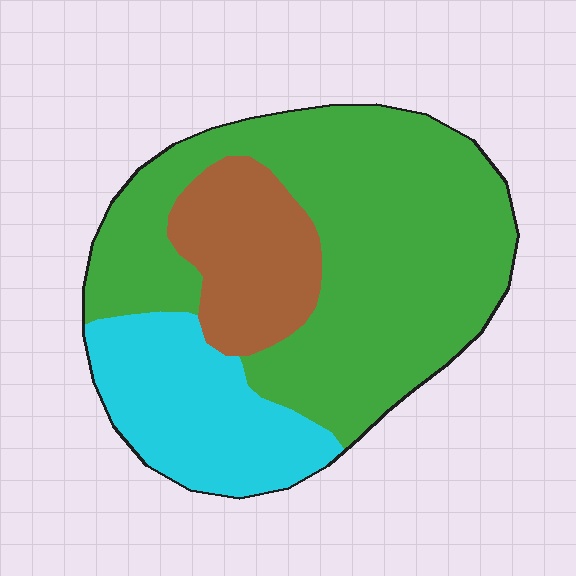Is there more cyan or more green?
Green.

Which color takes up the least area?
Brown, at roughly 15%.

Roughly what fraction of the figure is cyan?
Cyan takes up about one quarter (1/4) of the figure.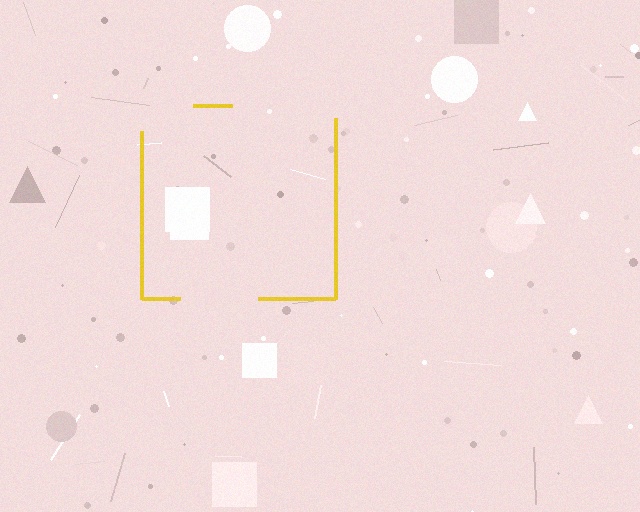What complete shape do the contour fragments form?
The contour fragments form a square.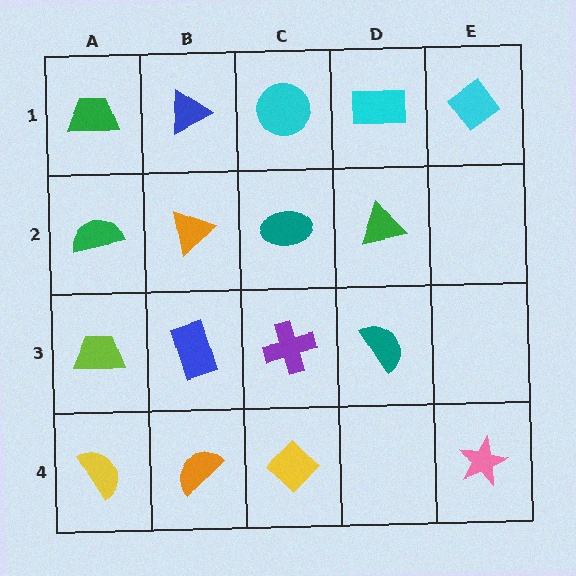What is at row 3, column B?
A blue rectangle.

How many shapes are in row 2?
4 shapes.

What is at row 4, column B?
An orange semicircle.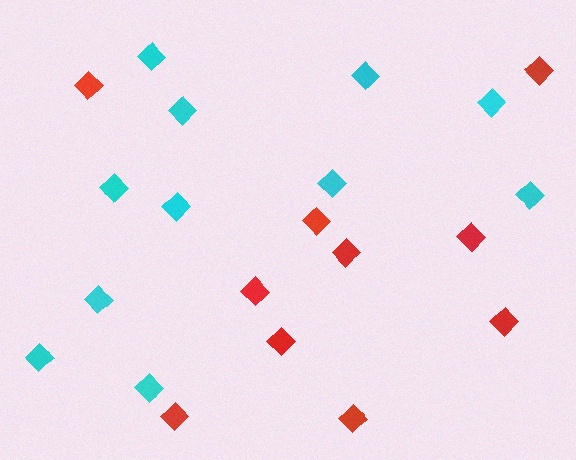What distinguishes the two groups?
There are 2 groups: one group of red diamonds (10) and one group of cyan diamonds (11).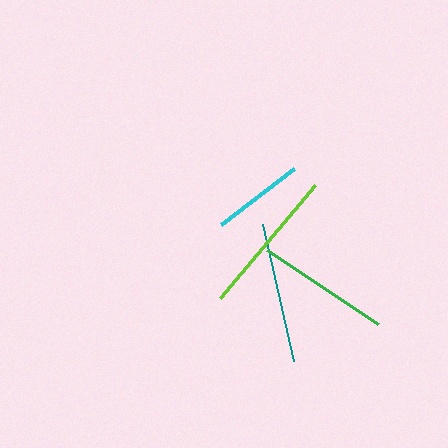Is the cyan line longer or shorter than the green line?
The green line is longer than the cyan line.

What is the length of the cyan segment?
The cyan segment is approximately 91 pixels long.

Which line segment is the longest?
The lime line is the longest at approximately 148 pixels.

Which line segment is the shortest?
The cyan line is the shortest at approximately 91 pixels.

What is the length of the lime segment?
The lime segment is approximately 148 pixels long.